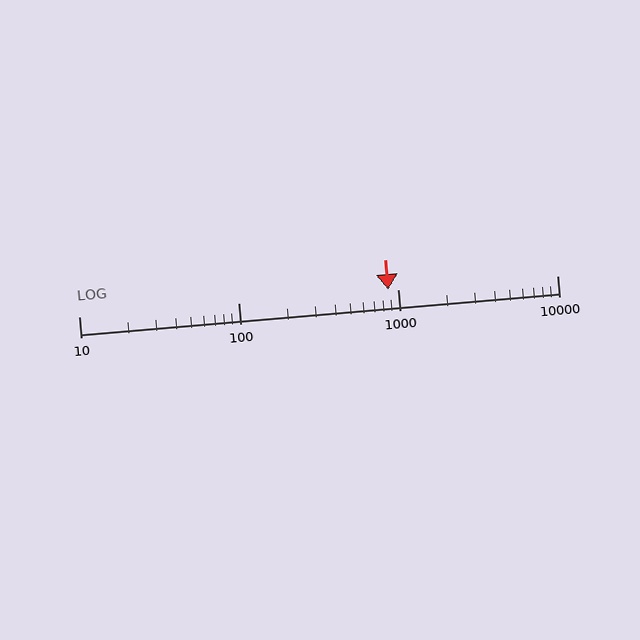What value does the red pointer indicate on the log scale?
The pointer indicates approximately 870.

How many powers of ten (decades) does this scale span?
The scale spans 3 decades, from 10 to 10000.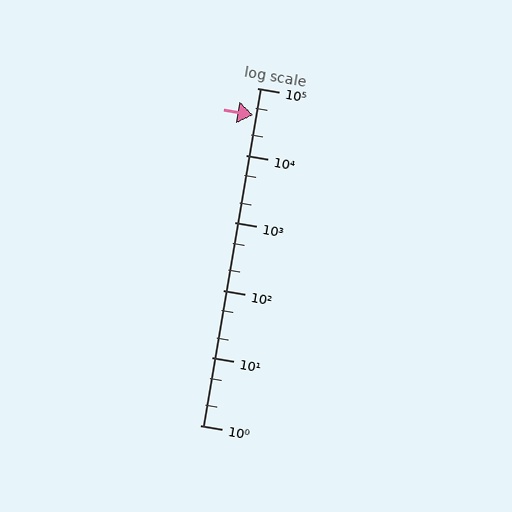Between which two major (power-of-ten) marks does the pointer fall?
The pointer is between 10000 and 100000.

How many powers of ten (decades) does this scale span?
The scale spans 5 decades, from 1 to 100000.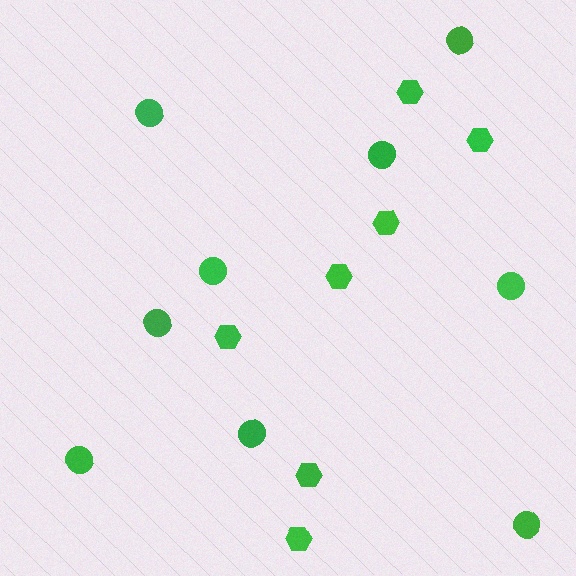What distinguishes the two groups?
There are 2 groups: one group of circles (9) and one group of hexagons (7).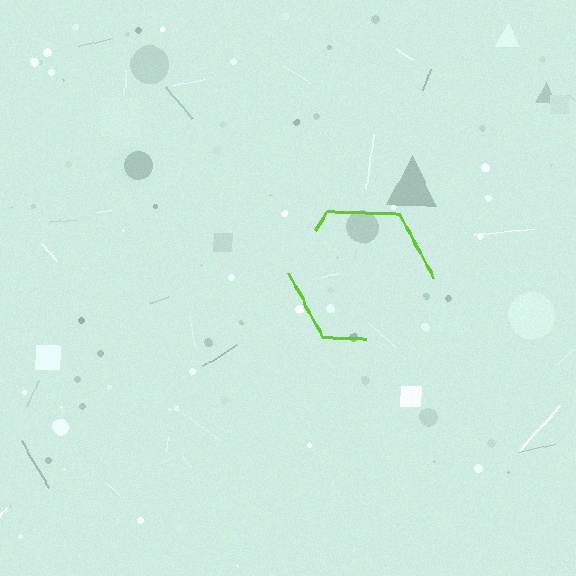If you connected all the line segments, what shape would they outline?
They would outline a hexagon.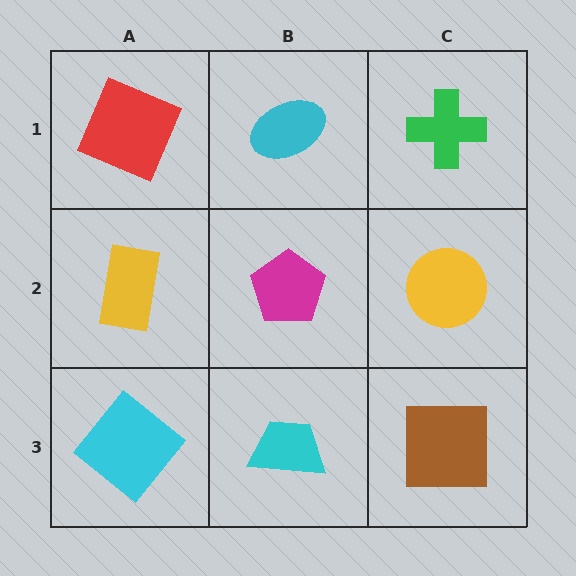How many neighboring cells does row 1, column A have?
2.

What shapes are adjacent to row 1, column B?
A magenta pentagon (row 2, column B), a red square (row 1, column A), a green cross (row 1, column C).